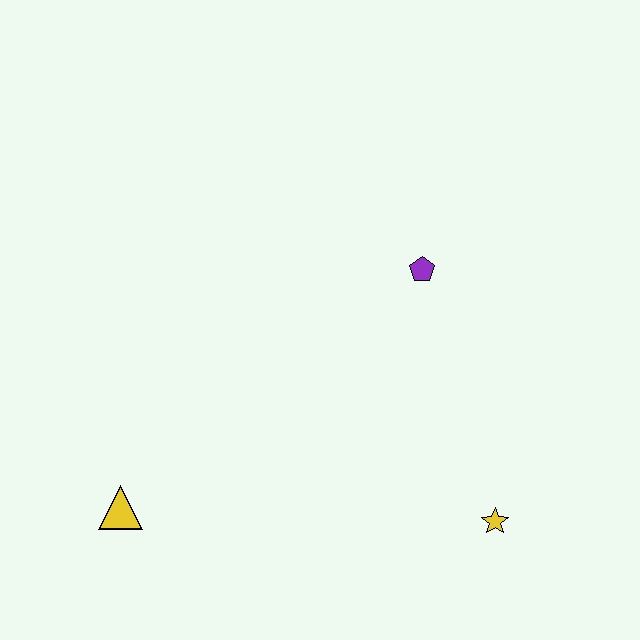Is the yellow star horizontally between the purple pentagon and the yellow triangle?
No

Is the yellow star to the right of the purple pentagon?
Yes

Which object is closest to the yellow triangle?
The yellow star is closest to the yellow triangle.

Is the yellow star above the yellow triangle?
No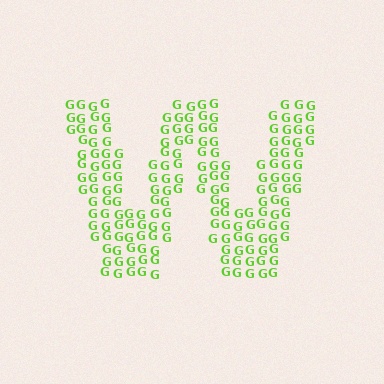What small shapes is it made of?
It is made of small letter G's.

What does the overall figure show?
The overall figure shows the letter W.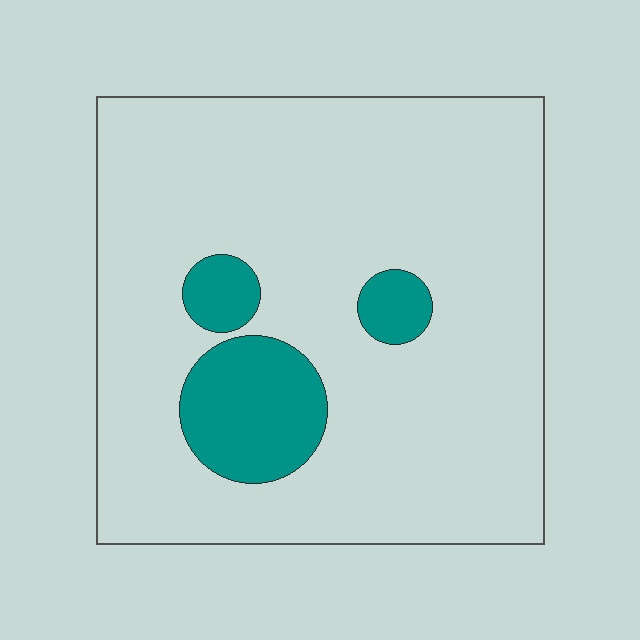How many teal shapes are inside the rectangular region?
3.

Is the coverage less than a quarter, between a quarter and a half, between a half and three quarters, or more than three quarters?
Less than a quarter.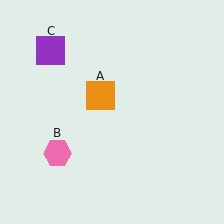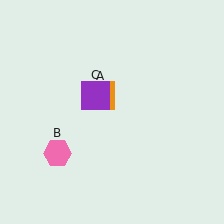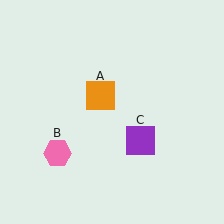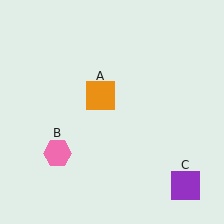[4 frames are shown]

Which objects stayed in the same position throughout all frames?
Orange square (object A) and pink hexagon (object B) remained stationary.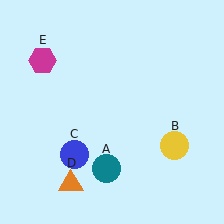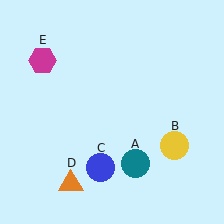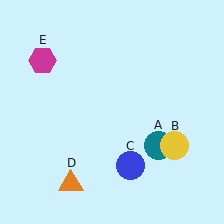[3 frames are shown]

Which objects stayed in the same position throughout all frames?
Yellow circle (object B) and orange triangle (object D) and magenta hexagon (object E) remained stationary.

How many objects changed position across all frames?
2 objects changed position: teal circle (object A), blue circle (object C).